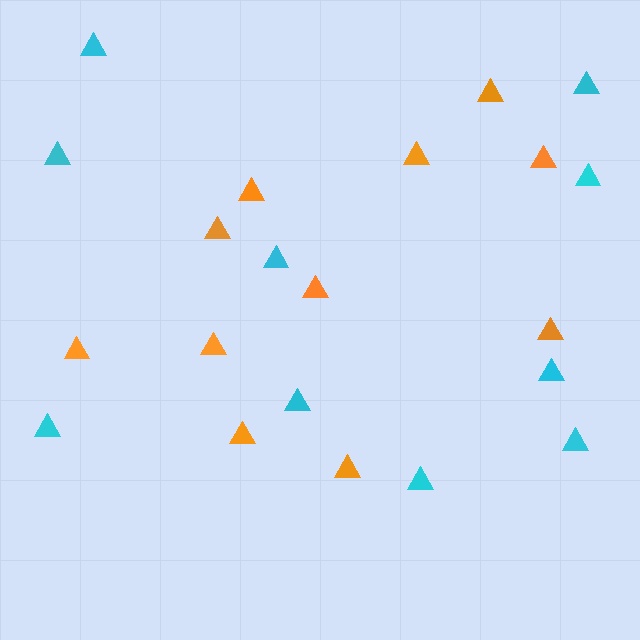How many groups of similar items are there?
There are 2 groups: one group of orange triangles (11) and one group of cyan triangles (10).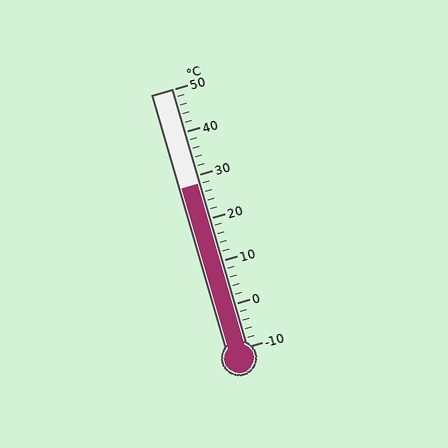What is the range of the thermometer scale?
The thermometer scale ranges from -10°C to 50°C.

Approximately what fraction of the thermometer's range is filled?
The thermometer is filled to approximately 65% of its range.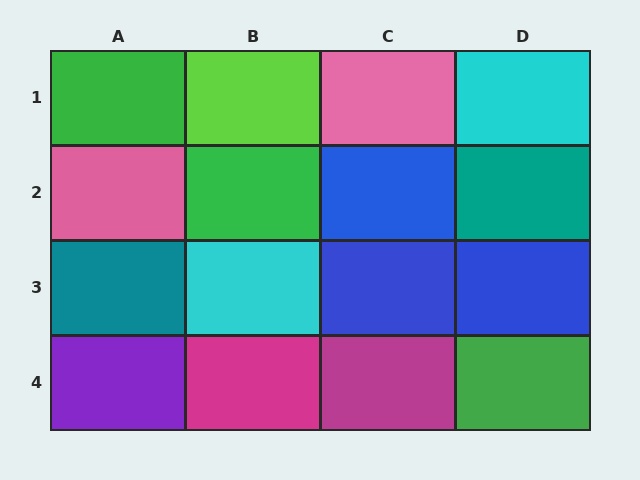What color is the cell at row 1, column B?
Lime.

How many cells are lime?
1 cell is lime.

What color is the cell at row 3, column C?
Blue.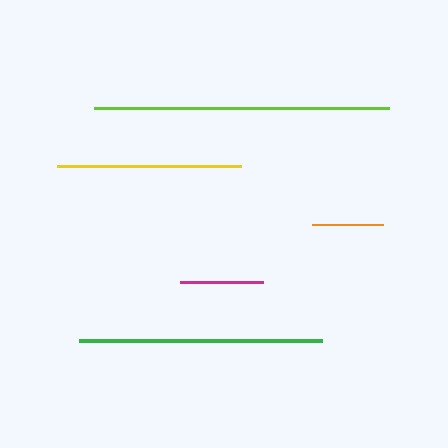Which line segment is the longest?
The lime line is the longest at approximately 294 pixels.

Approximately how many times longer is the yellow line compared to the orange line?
The yellow line is approximately 2.6 times the length of the orange line.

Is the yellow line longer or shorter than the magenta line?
The yellow line is longer than the magenta line.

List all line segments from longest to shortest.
From longest to shortest: lime, green, yellow, magenta, orange.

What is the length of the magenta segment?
The magenta segment is approximately 83 pixels long.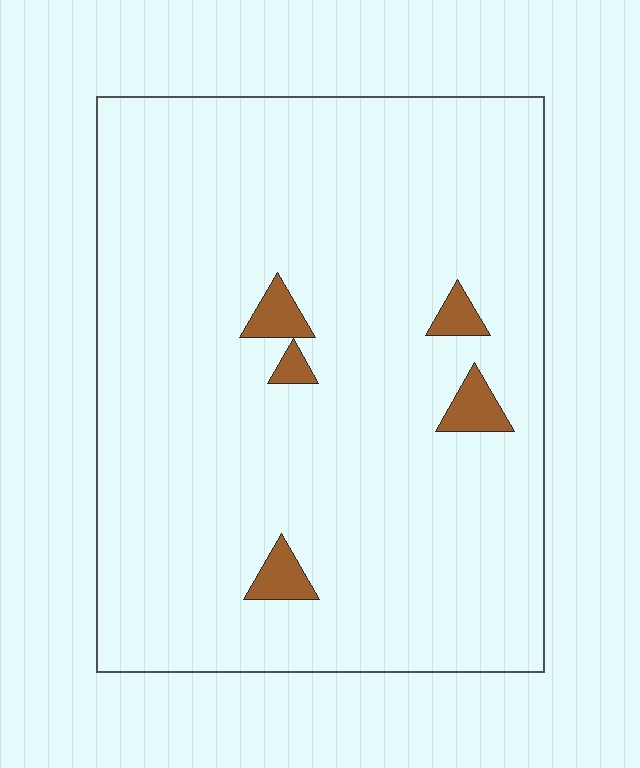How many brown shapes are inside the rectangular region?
5.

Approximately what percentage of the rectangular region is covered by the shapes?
Approximately 5%.